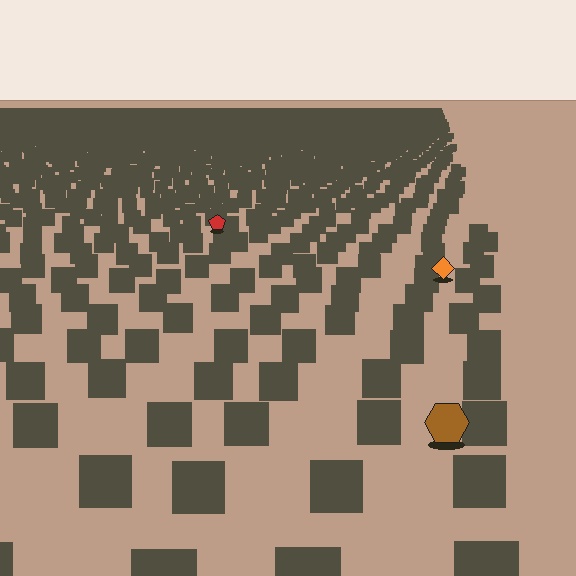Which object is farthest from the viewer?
The red pentagon is farthest from the viewer. It appears smaller and the ground texture around it is denser.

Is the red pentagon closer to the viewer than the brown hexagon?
No. The brown hexagon is closer — you can tell from the texture gradient: the ground texture is coarser near it.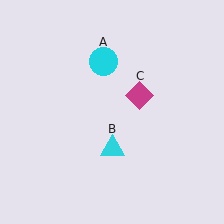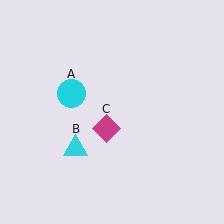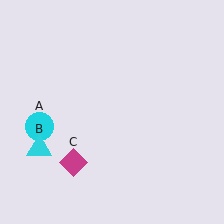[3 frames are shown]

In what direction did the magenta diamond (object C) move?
The magenta diamond (object C) moved down and to the left.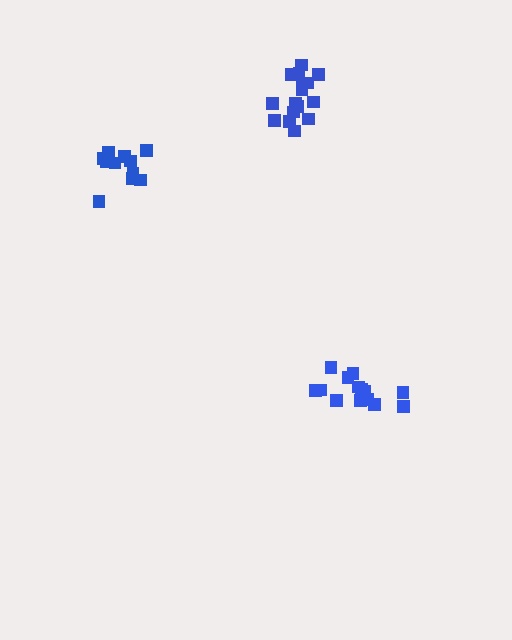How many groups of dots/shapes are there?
There are 3 groups.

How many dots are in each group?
Group 1: 16 dots, Group 2: 11 dots, Group 3: 14 dots (41 total).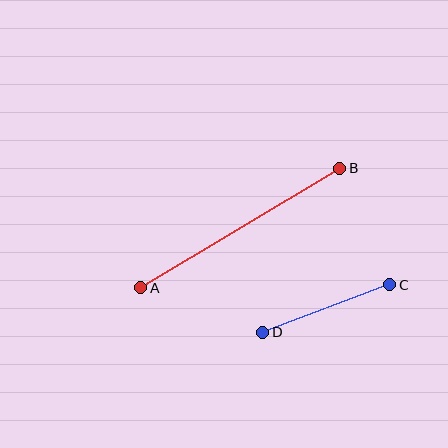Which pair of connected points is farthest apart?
Points A and B are farthest apart.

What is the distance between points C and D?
The distance is approximately 135 pixels.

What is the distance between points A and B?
The distance is approximately 232 pixels.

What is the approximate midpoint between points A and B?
The midpoint is at approximately (240, 228) pixels.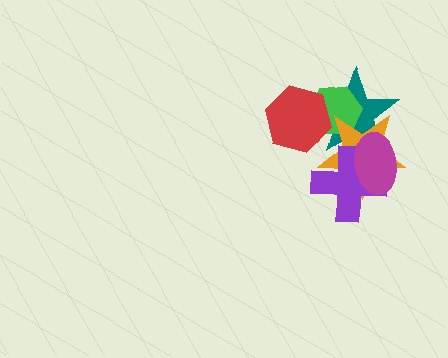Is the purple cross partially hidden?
Yes, it is partially covered by another shape.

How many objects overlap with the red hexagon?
2 objects overlap with the red hexagon.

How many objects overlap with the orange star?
4 objects overlap with the orange star.